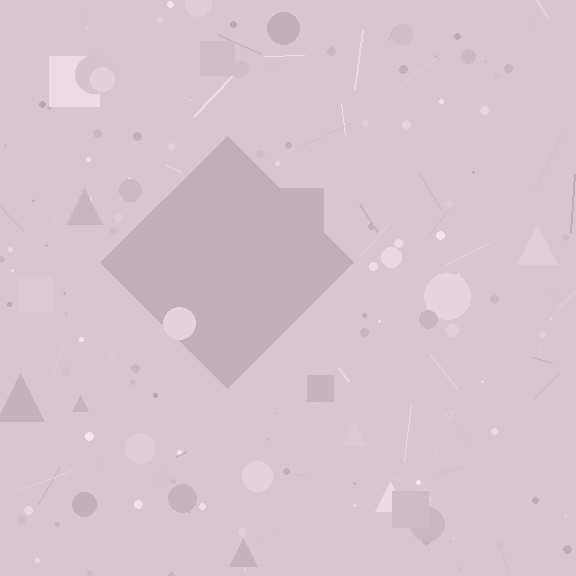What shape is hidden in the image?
A diamond is hidden in the image.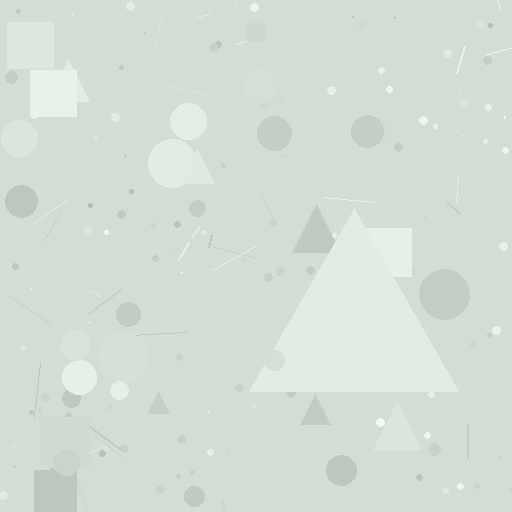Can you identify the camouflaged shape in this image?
The camouflaged shape is a triangle.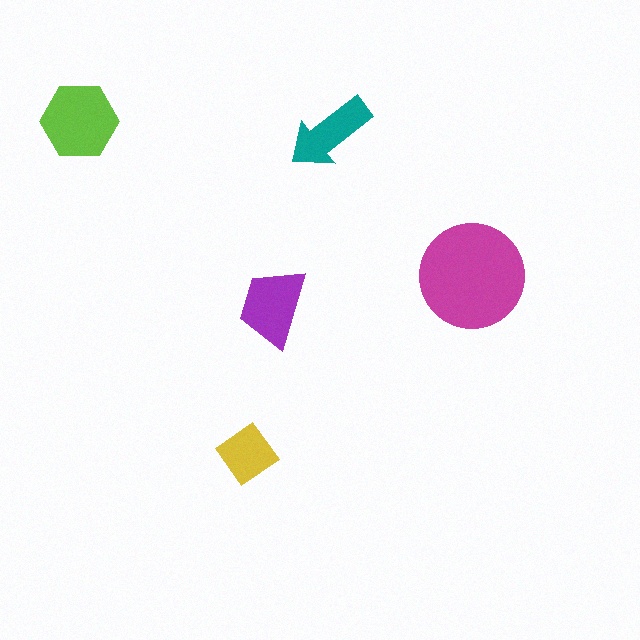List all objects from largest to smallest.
The magenta circle, the lime hexagon, the purple trapezoid, the teal arrow, the yellow diamond.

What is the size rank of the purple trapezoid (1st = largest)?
3rd.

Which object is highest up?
The lime hexagon is topmost.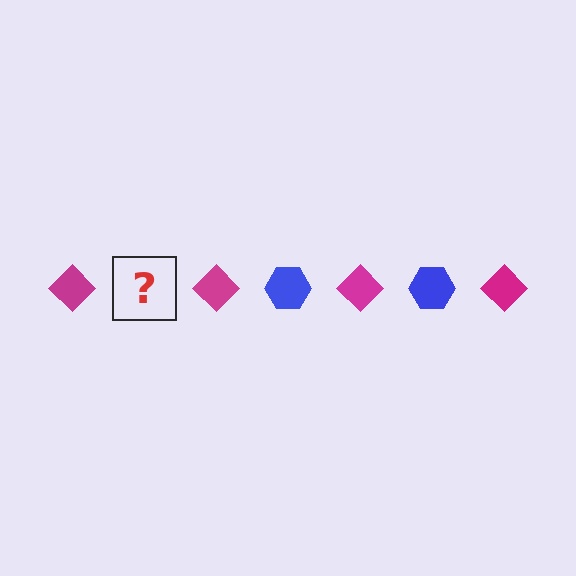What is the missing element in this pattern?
The missing element is a blue hexagon.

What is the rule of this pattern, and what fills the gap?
The rule is that the pattern alternates between magenta diamond and blue hexagon. The gap should be filled with a blue hexagon.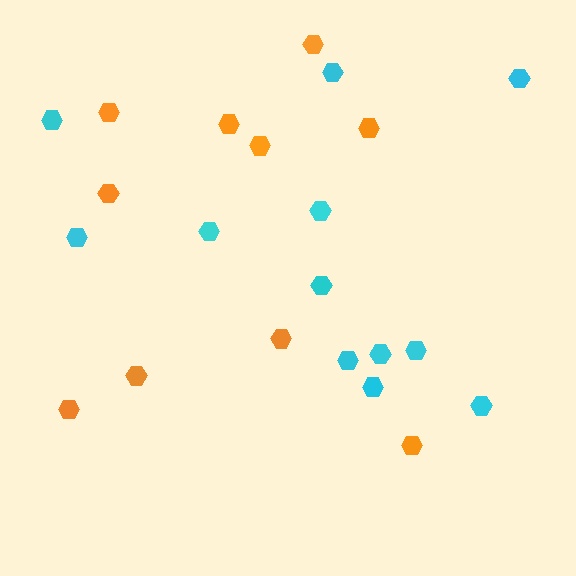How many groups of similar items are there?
There are 2 groups: one group of orange hexagons (10) and one group of cyan hexagons (12).